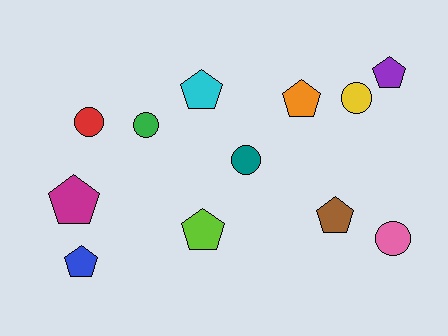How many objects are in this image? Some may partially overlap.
There are 12 objects.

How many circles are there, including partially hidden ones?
There are 5 circles.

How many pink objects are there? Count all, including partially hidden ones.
There is 1 pink object.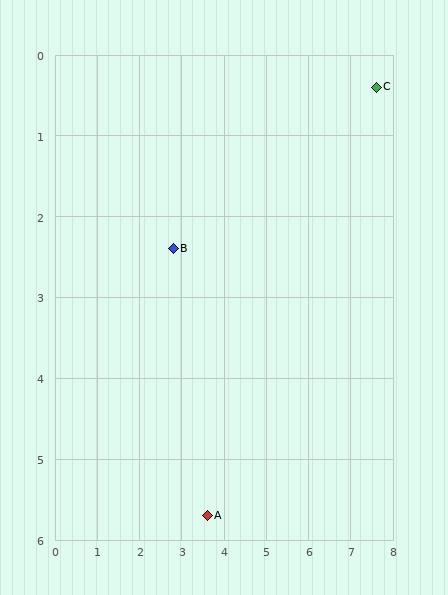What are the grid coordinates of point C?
Point C is at approximately (7.6, 0.4).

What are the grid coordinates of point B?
Point B is at approximately (2.8, 2.4).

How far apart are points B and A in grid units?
Points B and A are about 3.4 grid units apart.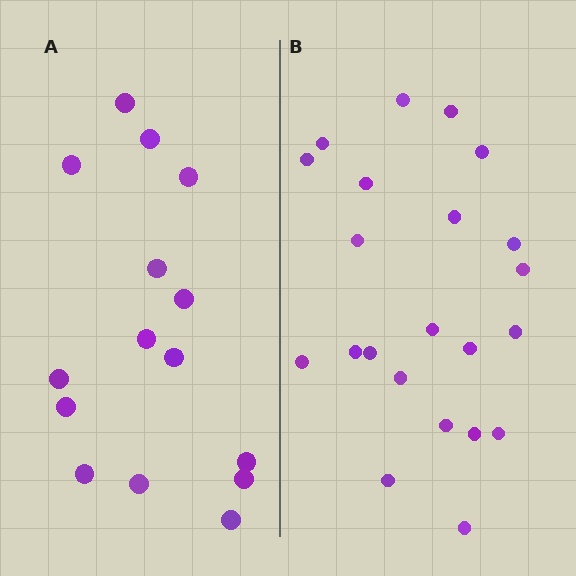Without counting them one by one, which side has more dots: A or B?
Region B (the right region) has more dots.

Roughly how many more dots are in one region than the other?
Region B has roughly 8 or so more dots than region A.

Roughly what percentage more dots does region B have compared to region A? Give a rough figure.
About 45% more.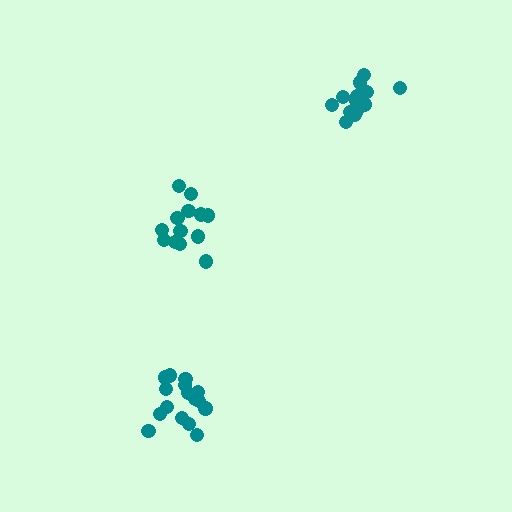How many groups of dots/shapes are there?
There are 3 groups.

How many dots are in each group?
Group 1: 13 dots, Group 2: 16 dots, Group 3: 13 dots (42 total).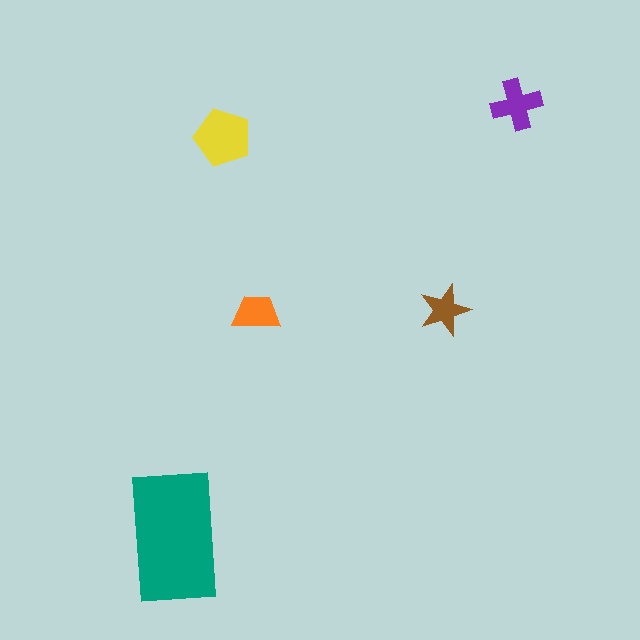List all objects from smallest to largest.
The brown star, the orange trapezoid, the purple cross, the yellow pentagon, the teal rectangle.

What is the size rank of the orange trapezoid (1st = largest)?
4th.